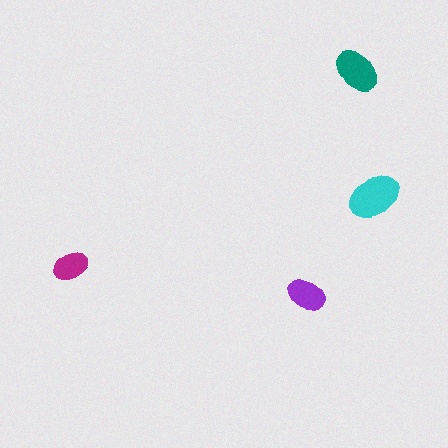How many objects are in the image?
There are 4 objects in the image.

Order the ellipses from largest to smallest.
the cyan one, the teal one, the purple one, the magenta one.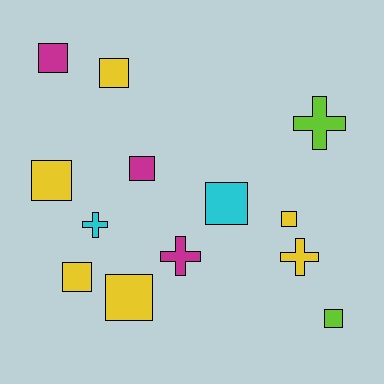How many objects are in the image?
There are 13 objects.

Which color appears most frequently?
Yellow, with 6 objects.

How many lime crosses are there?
There is 1 lime cross.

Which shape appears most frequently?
Square, with 9 objects.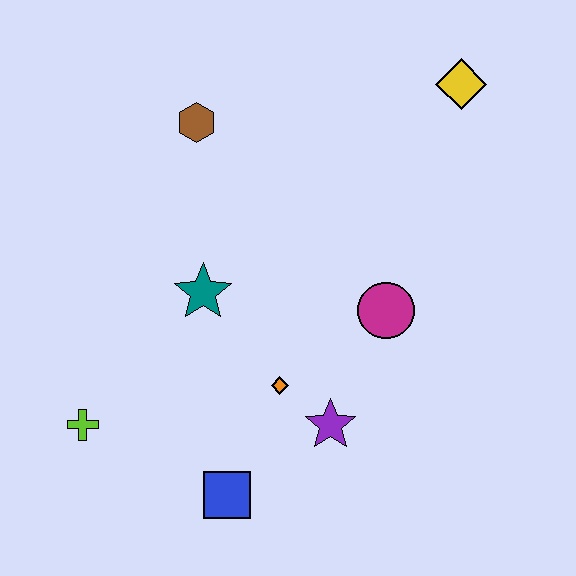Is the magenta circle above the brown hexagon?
No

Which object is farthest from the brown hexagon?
The blue square is farthest from the brown hexagon.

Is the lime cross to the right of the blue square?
No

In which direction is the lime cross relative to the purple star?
The lime cross is to the left of the purple star.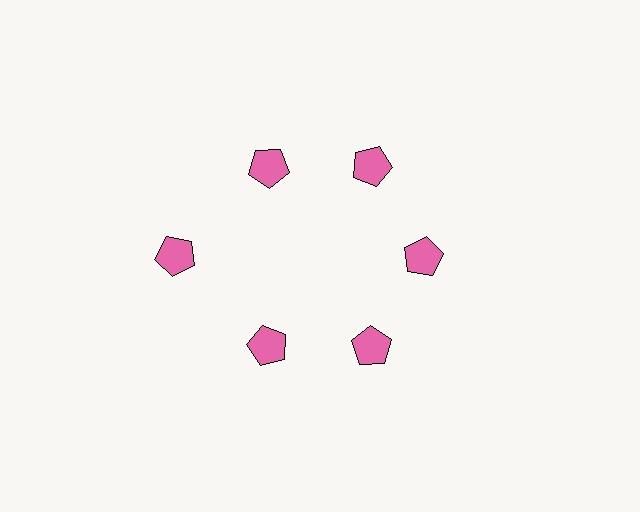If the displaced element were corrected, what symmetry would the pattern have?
It would have 6-fold rotational symmetry — the pattern would map onto itself every 60 degrees.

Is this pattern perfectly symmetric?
No. The 6 pink pentagons are arranged in a ring, but one element near the 9 o'clock position is pushed outward from the center, breaking the 6-fold rotational symmetry.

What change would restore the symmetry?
The symmetry would be restored by moving it inward, back onto the ring so that all 6 pentagons sit at equal angles and equal distance from the center.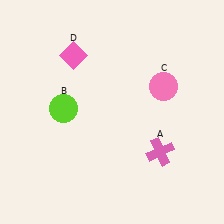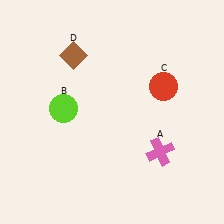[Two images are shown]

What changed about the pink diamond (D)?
In Image 1, D is pink. In Image 2, it changed to brown.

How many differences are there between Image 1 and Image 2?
There are 2 differences between the two images.